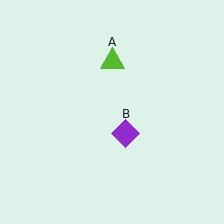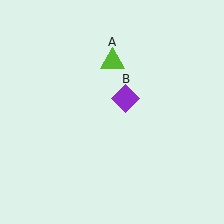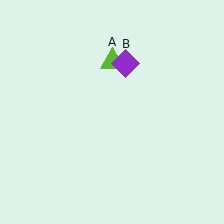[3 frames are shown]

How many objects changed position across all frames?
1 object changed position: purple diamond (object B).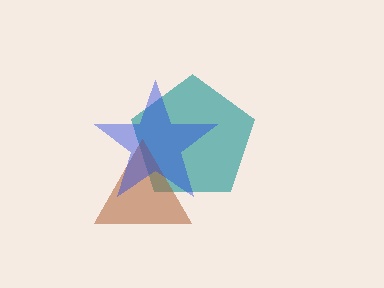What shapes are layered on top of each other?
The layered shapes are: a teal pentagon, a brown triangle, a blue star.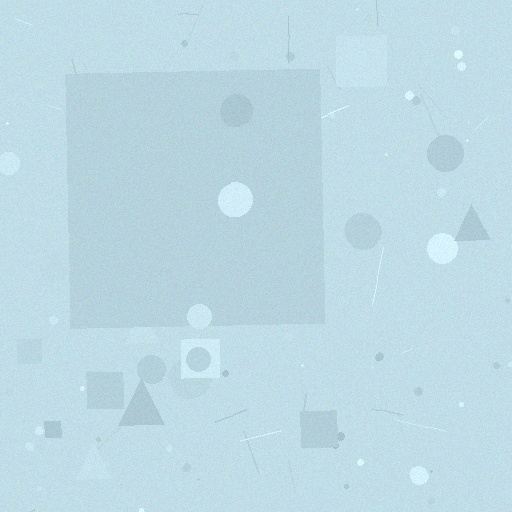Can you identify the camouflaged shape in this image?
The camouflaged shape is a square.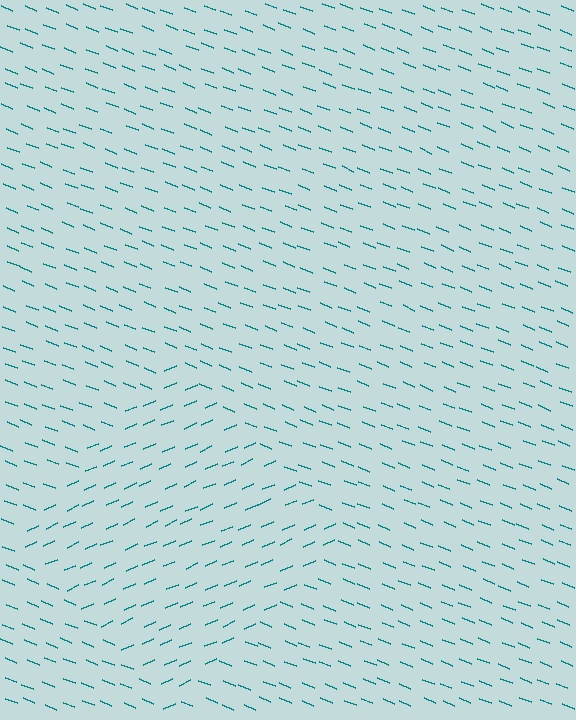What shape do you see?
I see a diamond.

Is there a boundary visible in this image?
Yes, there is a texture boundary formed by a change in line orientation.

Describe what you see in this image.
The image is filled with small teal line segments. A diamond region in the image has lines oriented differently from the surrounding lines, creating a visible texture boundary.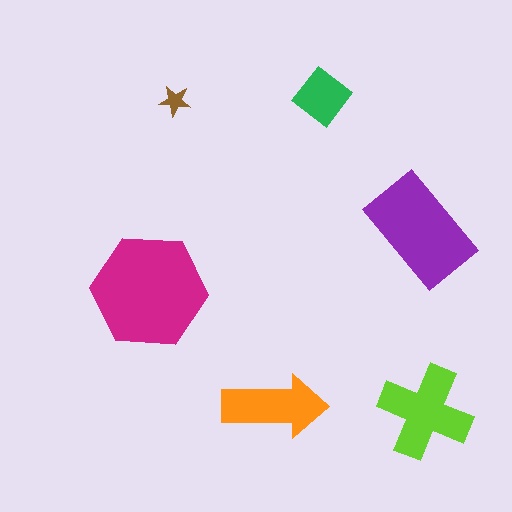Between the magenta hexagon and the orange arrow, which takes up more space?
The magenta hexagon.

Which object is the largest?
The magenta hexagon.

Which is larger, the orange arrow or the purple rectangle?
The purple rectangle.